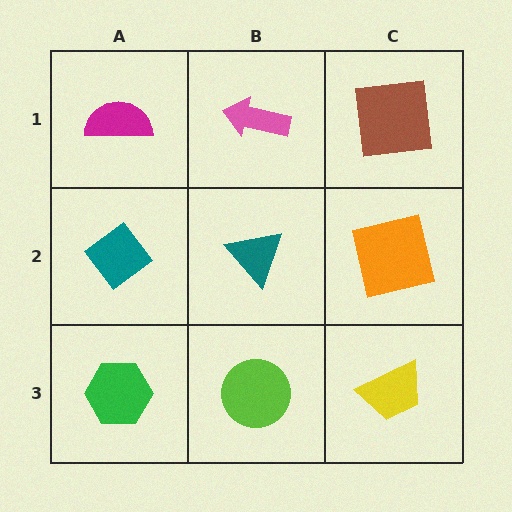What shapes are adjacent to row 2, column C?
A brown square (row 1, column C), a yellow trapezoid (row 3, column C), a teal triangle (row 2, column B).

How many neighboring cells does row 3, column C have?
2.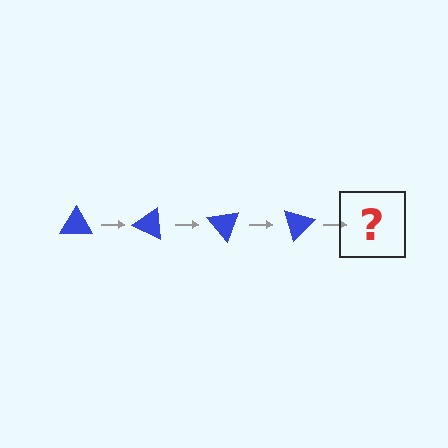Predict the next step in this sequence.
The next step is a blue triangle rotated 100 degrees.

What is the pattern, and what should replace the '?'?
The pattern is that the triangle rotates 25 degrees each step. The '?' should be a blue triangle rotated 100 degrees.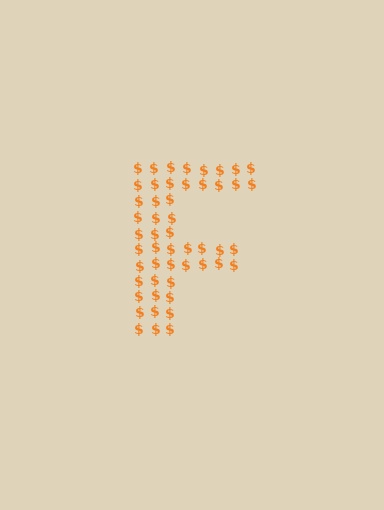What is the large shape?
The large shape is the letter F.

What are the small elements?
The small elements are dollar signs.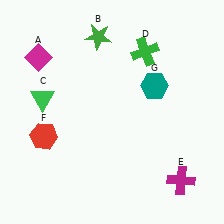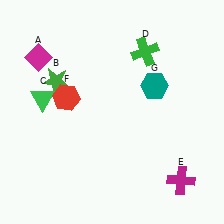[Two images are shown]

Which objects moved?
The objects that moved are: the green star (B), the red hexagon (F).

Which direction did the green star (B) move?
The green star (B) moved down.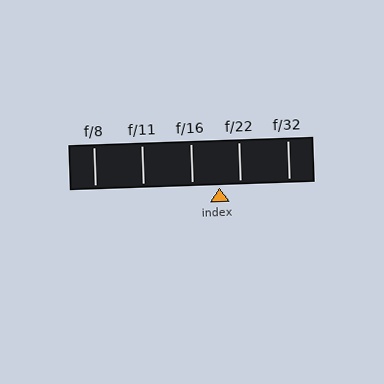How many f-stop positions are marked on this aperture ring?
There are 5 f-stop positions marked.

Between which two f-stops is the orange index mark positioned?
The index mark is between f/16 and f/22.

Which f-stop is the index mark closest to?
The index mark is closest to f/22.